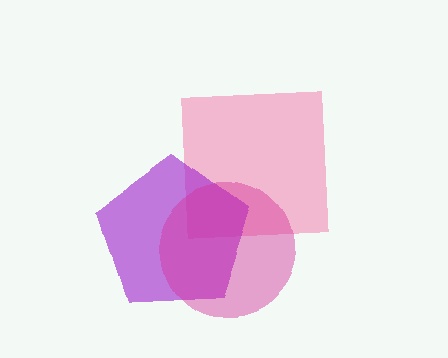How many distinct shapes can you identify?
There are 3 distinct shapes: a pink square, a purple pentagon, a magenta circle.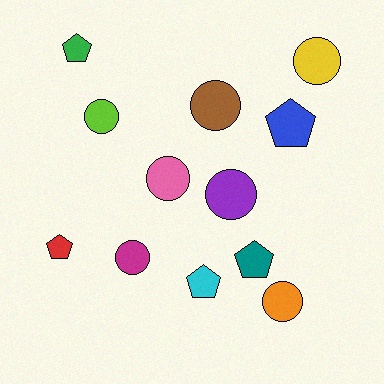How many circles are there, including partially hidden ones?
There are 7 circles.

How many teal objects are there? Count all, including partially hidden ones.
There is 1 teal object.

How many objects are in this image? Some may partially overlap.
There are 12 objects.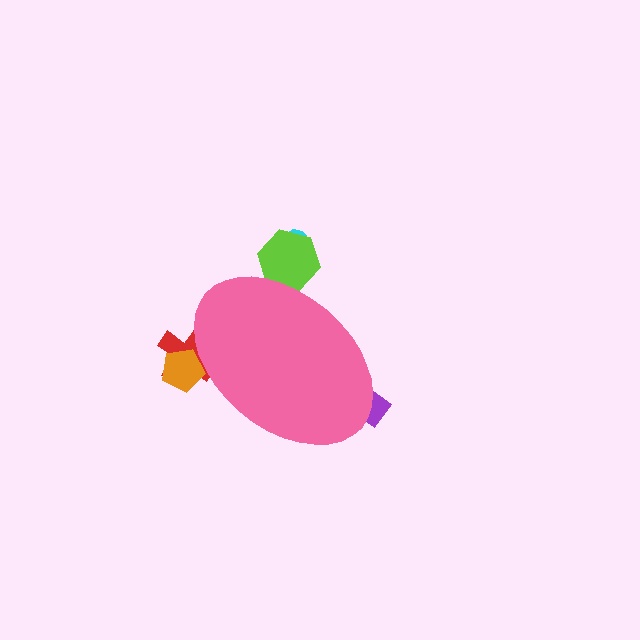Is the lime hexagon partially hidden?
Yes, the lime hexagon is partially hidden behind the pink ellipse.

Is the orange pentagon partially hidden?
Yes, the orange pentagon is partially hidden behind the pink ellipse.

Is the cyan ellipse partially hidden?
Yes, the cyan ellipse is partially hidden behind the pink ellipse.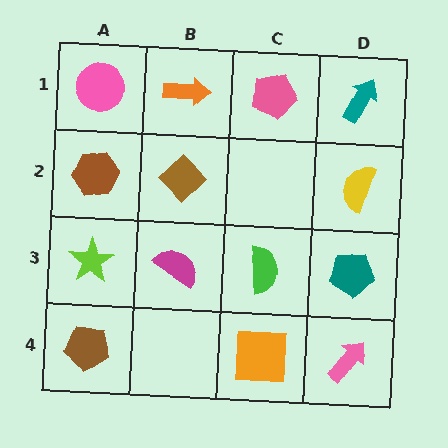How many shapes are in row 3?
4 shapes.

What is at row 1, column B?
An orange arrow.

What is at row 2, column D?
A yellow semicircle.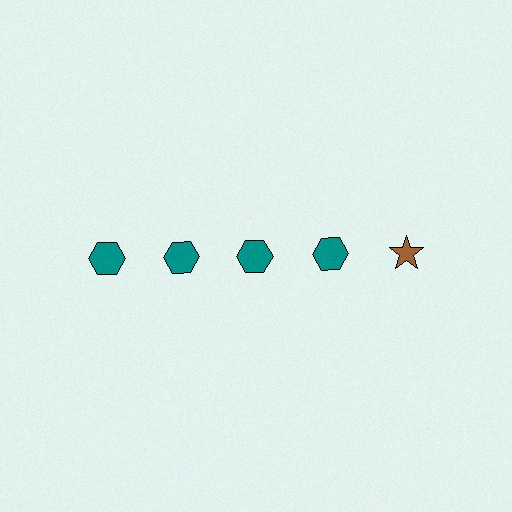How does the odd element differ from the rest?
It differs in both color (brown instead of teal) and shape (star instead of hexagon).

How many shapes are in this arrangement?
There are 5 shapes arranged in a grid pattern.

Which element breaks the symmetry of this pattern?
The brown star in the top row, rightmost column breaks the symmetry. All other shapes are teal hexagons.